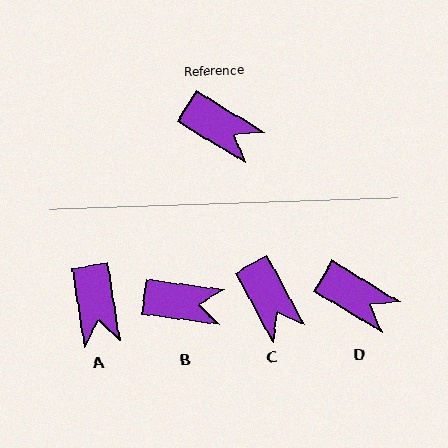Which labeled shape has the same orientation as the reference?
D.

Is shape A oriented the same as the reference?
No, it is off by about 50 degrees.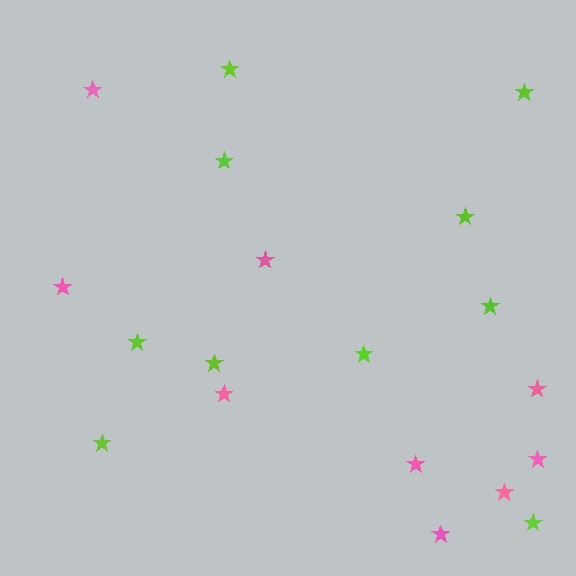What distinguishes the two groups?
There are 2 groups: one group of pink stars (9) and one group of lime stars (10).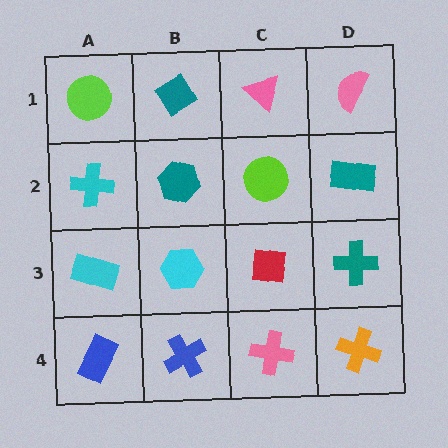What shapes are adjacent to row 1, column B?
A teal hexagon (row 2, column B), a lime circle (row 1, column A), a pink triangle (row 1, column C).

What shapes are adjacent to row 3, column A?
A cyan cross (row 2, column A), a blue rectangle (row 4, column A), a cyan hexagon (row 3, column B).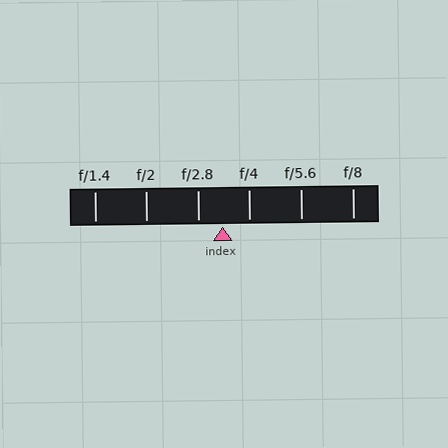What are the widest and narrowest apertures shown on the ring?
The widest aperture shown is f/1.4 and the narrowest is f/8.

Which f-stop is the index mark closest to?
The index mark is closest to f/2.8.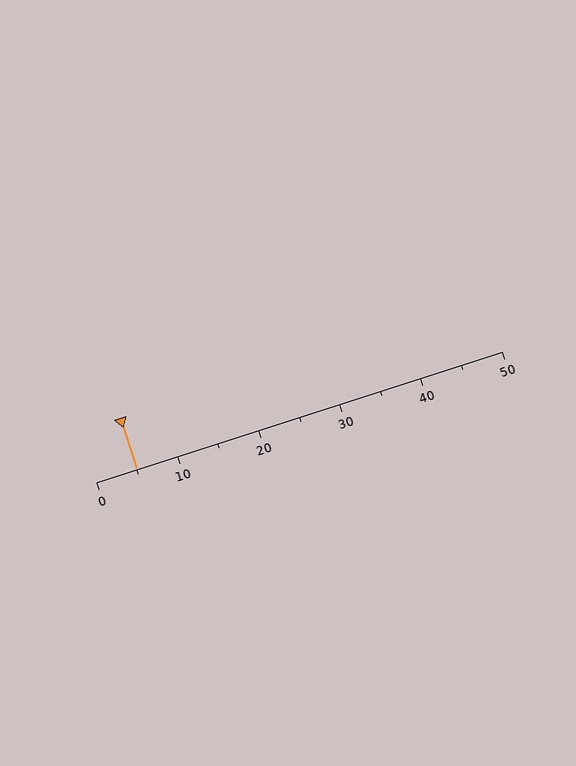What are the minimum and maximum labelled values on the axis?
The axis runs from 0 to 50.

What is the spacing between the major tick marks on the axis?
The major ticks are spaced 10 apart.